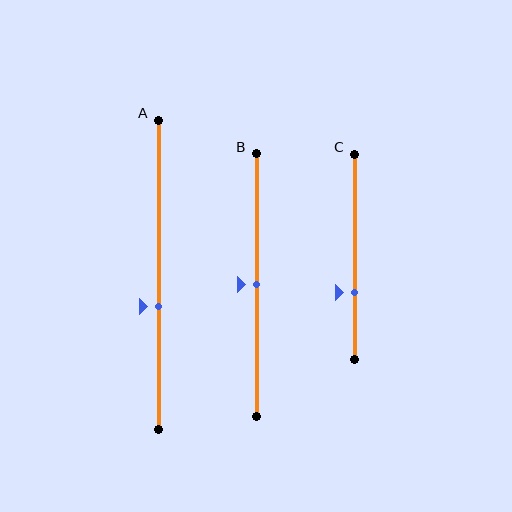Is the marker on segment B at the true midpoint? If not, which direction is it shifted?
Yes, the marker on segment B is at the true midpoint.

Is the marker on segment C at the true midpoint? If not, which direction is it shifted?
No, the marker on segment C is shifted downward by about 17% of the segment length.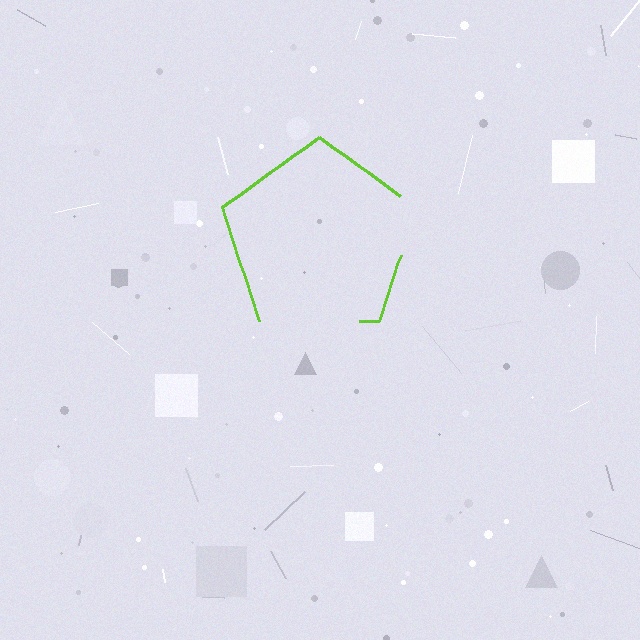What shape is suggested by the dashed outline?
The dashed outline suggests a pentagon.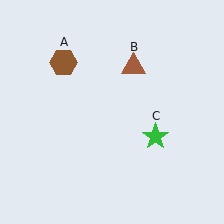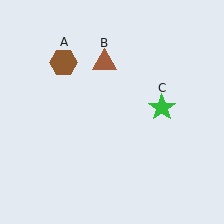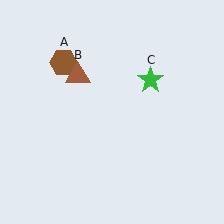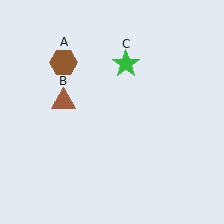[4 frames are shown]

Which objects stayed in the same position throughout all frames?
Brown hexagon (object A) remained stationary.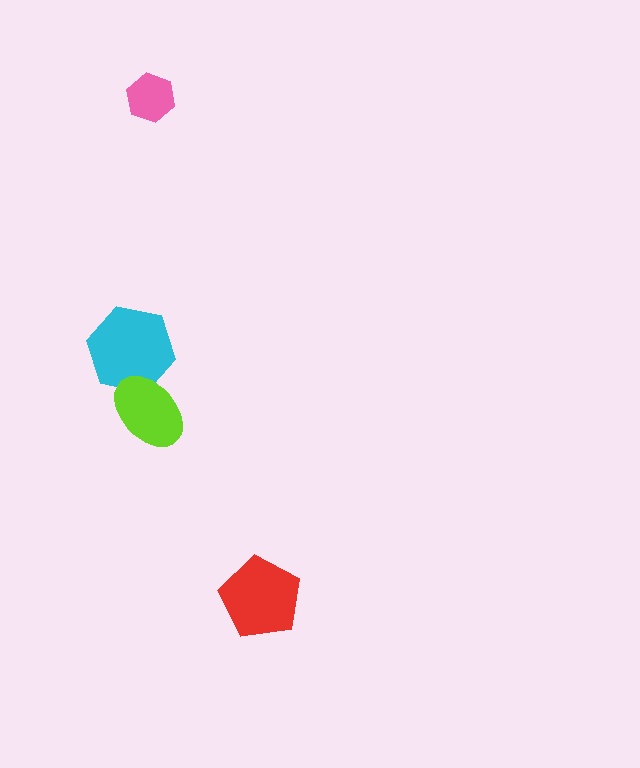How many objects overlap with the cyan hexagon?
1 object overlaps with the cyan hexagon.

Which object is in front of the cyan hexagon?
The lime ellipse is in front of the cyan hexagon.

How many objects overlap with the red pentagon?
0 objects overlap with the red pentagon.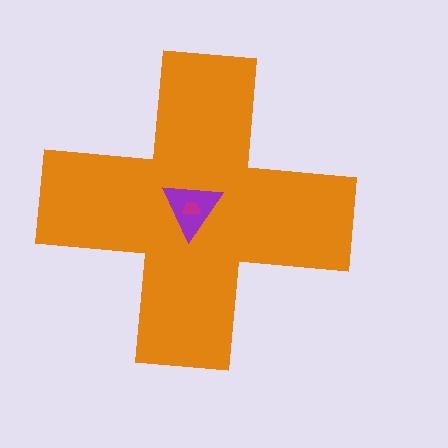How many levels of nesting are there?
3.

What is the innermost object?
The magenta trapezoid.